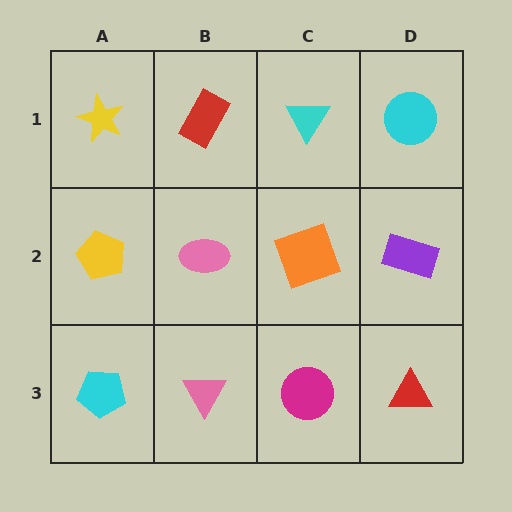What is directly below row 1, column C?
An orange square.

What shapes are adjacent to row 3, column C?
An orange square (row 2, column C), a pink triangle (row 3, column B), a red triangle (row 3, column D).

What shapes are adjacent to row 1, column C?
An orange square (row 2, column C), a red rectangle (row 1, column B), a cyan circle (row 1, column D).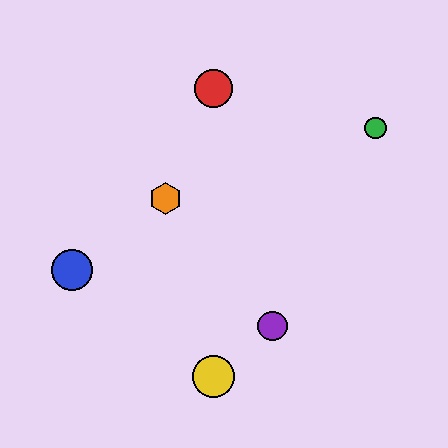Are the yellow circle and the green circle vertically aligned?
No, the yellow circle is at x≈214 and the green circle is at x≈375.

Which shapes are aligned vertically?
The red circle, the yellow circle are aligned vertically.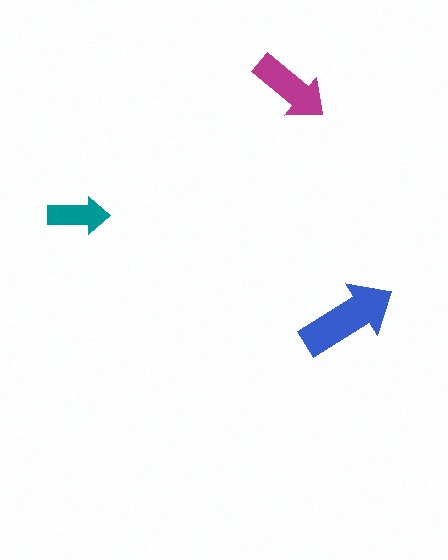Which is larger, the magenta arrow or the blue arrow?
The blue one.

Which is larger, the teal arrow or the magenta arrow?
The magenta one.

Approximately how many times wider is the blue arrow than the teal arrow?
About 1.5 times wider.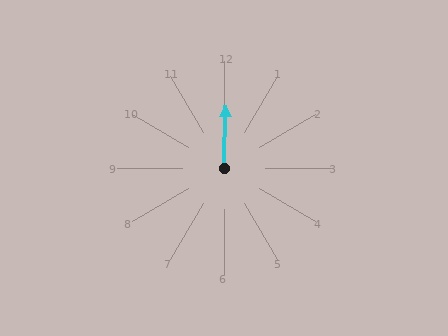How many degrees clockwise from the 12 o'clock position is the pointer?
Approximately 2 degrees.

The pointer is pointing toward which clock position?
Roughly 12 o'clock.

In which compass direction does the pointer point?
North.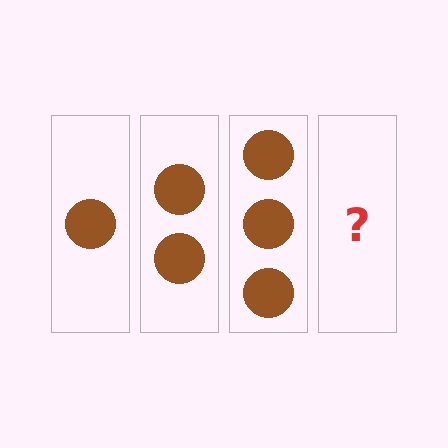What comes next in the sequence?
The next element should be 4 circles.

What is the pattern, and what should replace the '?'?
The pattern is that each step adds one more circle. The '?' should be 4 circles.